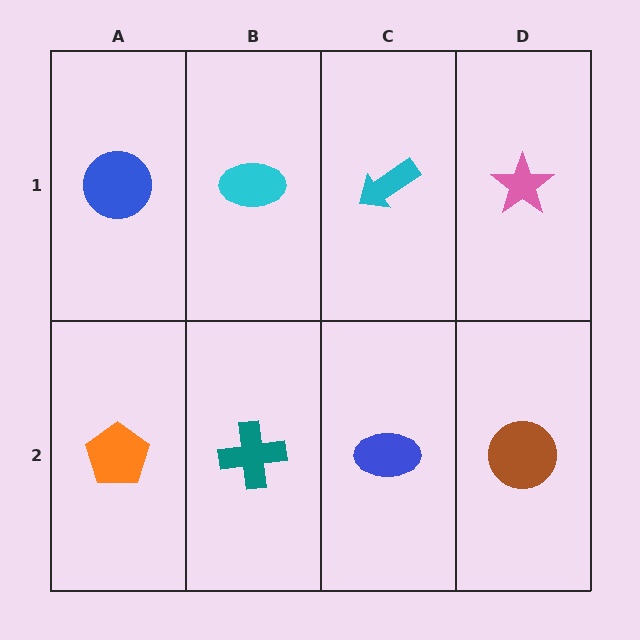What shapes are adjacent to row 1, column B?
A teal cross (row 2, column B), a blue circle (row 1, column A), a cyan arrow (row 1, column C).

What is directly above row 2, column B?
A cyan ellipse.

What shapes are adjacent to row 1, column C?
A blue ellipse (row 2, column C), a cyan ellipse (row 1, column B), a pink star (row 1, column D).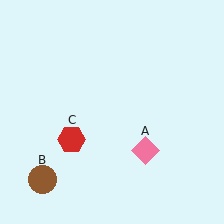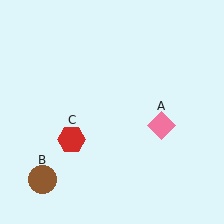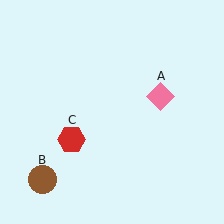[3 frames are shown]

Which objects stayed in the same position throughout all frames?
Brown circle (object B) and red hexagon (object C) remained stationary.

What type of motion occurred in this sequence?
The pink diamond (object A) rotated counterclockwise around the center of the scene.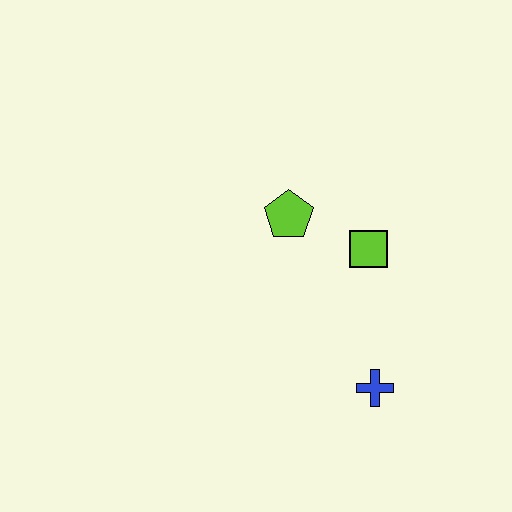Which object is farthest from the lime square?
The blue cross is farthest from the lime square.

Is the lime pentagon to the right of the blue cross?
No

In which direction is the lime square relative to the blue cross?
The lime square is above the blue cross.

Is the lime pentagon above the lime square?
Yes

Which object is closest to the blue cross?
The lime square is closest to the blue cross.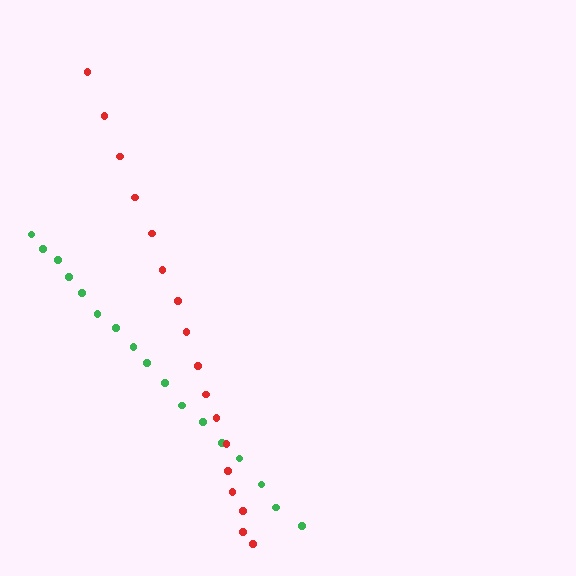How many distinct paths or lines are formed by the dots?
There are 2 distinct paths.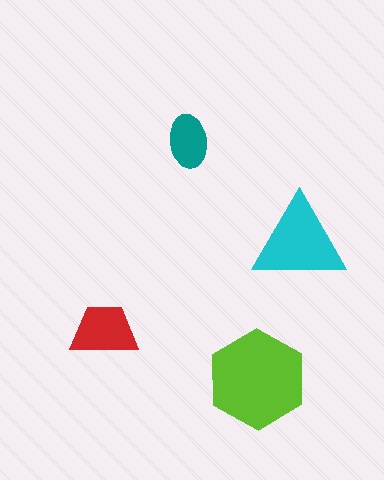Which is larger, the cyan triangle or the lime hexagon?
The lime hexagon.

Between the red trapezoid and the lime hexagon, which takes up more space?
The lime hexagon.